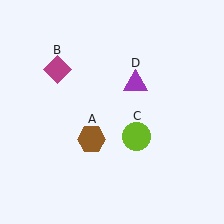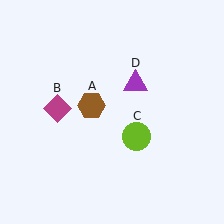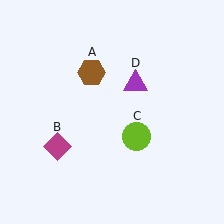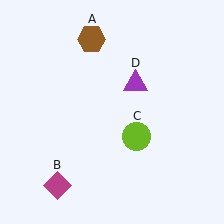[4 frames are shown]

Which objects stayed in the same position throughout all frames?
Lime circle (object C) and purple triangle (object D) remained stationary.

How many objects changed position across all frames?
2 objects changed position: brown hexagon (object A), magenta diamond (object B).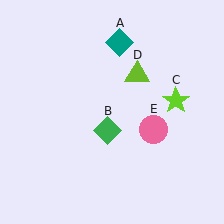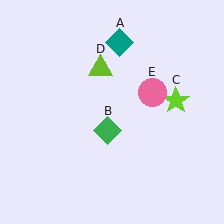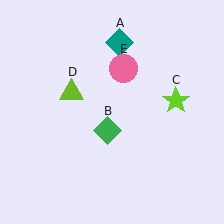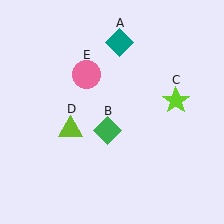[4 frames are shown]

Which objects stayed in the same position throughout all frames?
Teal diamond (object A) and green diamond (object B) and lime star (object C) remained stationary.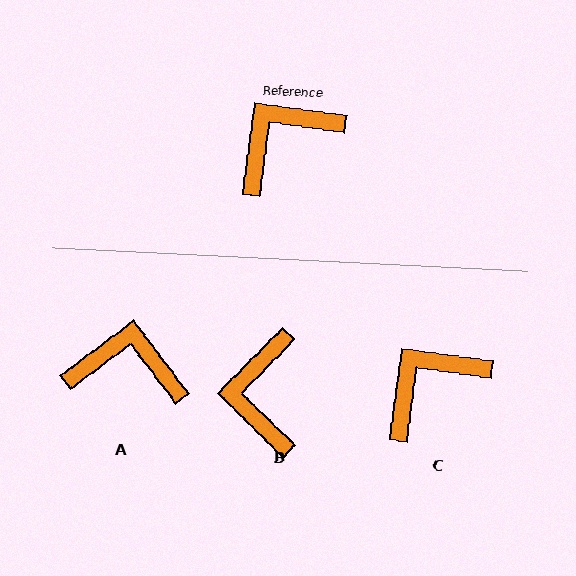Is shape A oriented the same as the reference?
No, it is off by about 45 degrees.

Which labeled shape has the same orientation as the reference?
C.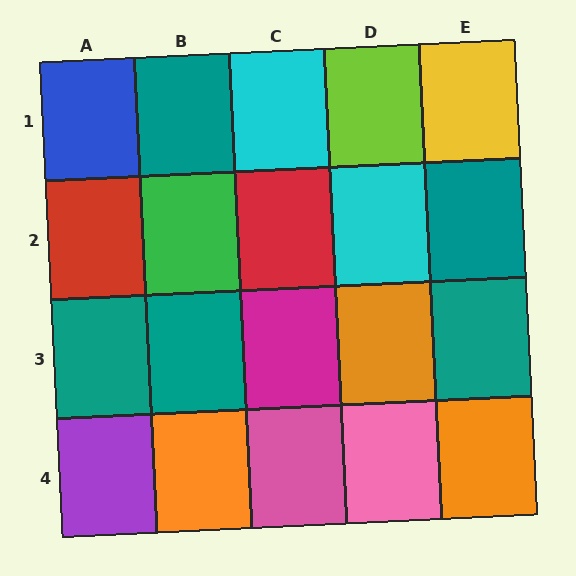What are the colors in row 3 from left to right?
Teal, teal, magenta, orange, teal.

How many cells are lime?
1 cell is lime.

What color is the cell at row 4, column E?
Orange.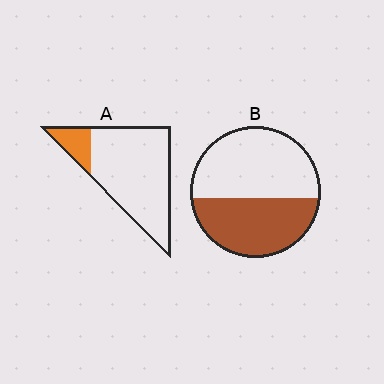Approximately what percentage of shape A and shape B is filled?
A is approximately 15% and B is approximately 45%.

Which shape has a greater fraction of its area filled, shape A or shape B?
Shape B.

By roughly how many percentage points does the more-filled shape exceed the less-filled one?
By roughly 30 percentage points (B over A).